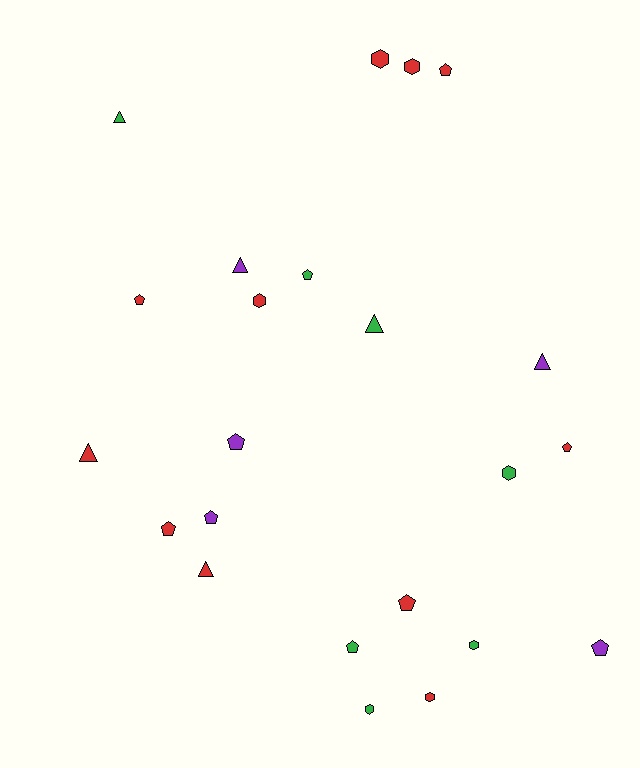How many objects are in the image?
There are 23 objects.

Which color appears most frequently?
Red, with 11 objects.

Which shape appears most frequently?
Pentagon, with 10 objects.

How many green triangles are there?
There are 2 green triangles.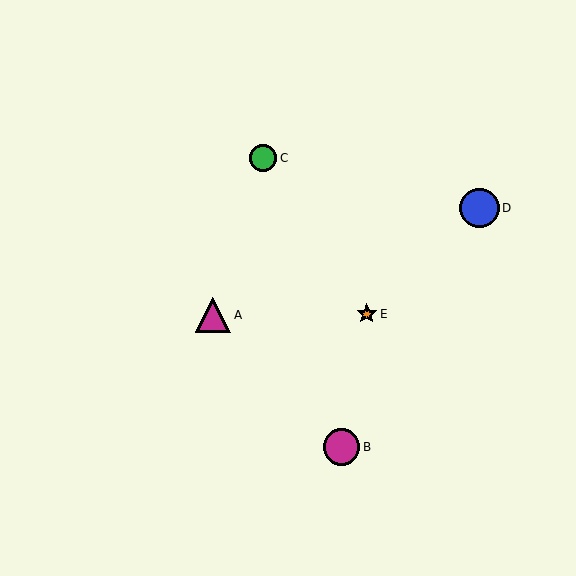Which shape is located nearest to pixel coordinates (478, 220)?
The blue circle (labeled D) at (479, 208) is nearest to that location.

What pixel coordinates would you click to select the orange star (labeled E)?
Click at (367, 314) to select the orange star E.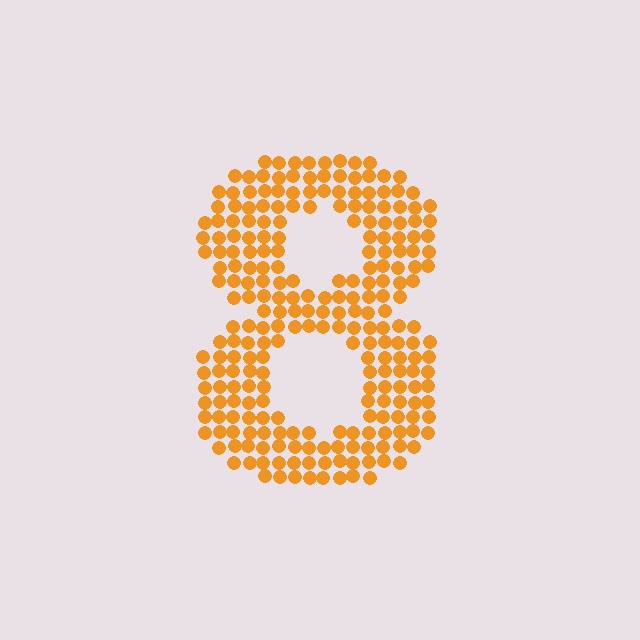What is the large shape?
The large shape is the digit 8.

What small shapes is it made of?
It is made of small circles.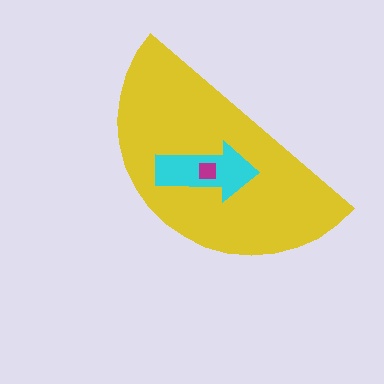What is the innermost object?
The magenta square.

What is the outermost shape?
The yellow semicircle.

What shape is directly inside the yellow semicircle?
The cyan arrow.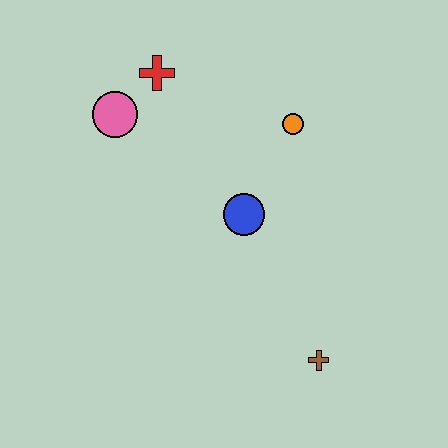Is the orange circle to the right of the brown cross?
No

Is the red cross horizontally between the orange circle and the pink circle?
Yes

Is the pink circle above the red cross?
No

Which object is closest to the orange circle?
The blue circle is closest to the orange circle.